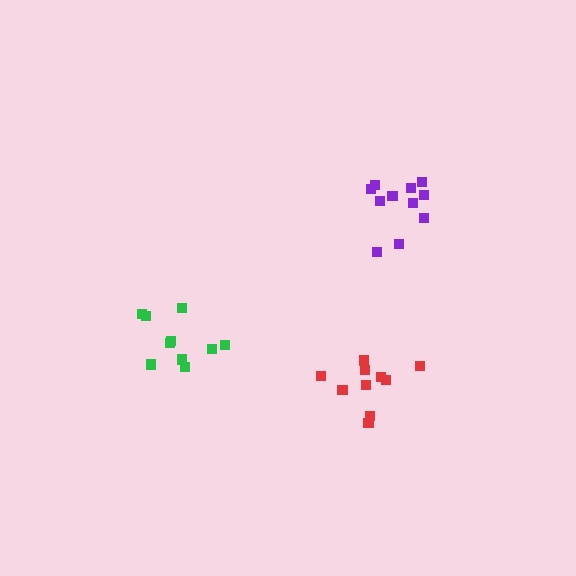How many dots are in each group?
Group 1: 11 dots, Group 2: 10 dots, Group 3: 10 dots (31 total).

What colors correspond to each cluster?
The clusters are colored: purple, green, red.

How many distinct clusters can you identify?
There are 3 distinct clusters.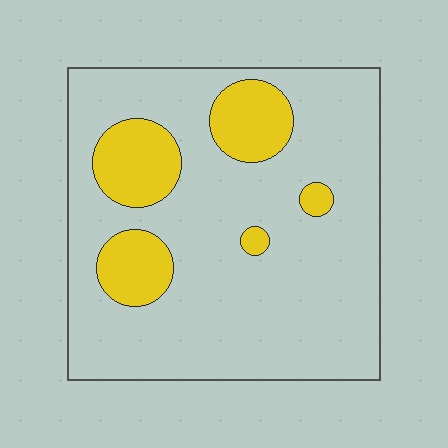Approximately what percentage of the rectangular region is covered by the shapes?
Approximately 20%.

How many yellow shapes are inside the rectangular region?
5.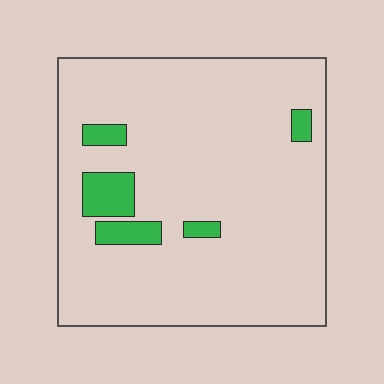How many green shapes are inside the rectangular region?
5.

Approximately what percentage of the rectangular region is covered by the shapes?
Approximately 10%.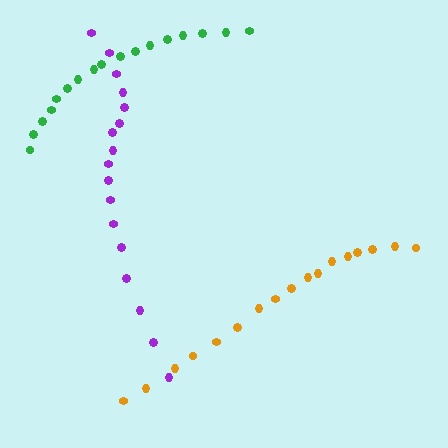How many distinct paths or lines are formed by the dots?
There are 3 distinct paths.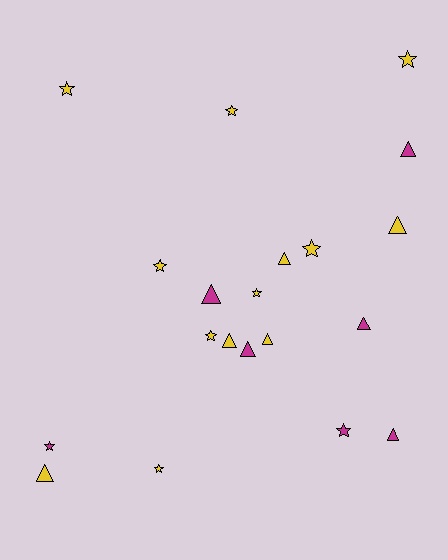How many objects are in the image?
There are 20 objects.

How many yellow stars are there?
There are 8 yellow stars.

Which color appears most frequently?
Yellow, with 13 objects.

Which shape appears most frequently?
Star, with 10 objects.